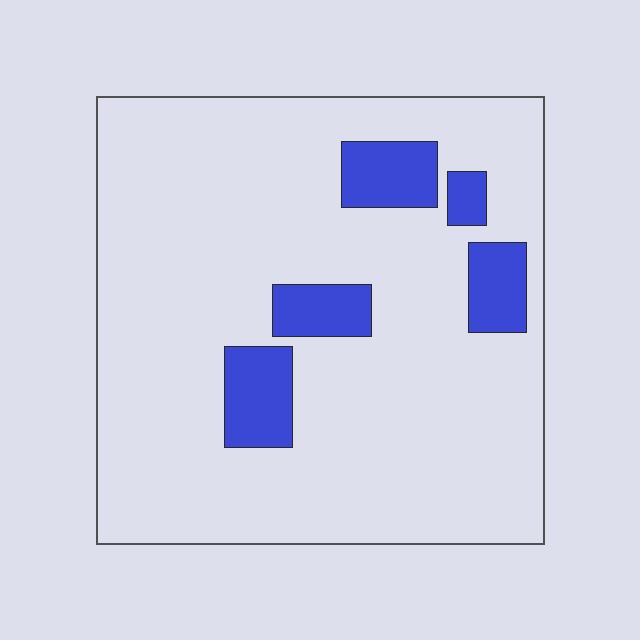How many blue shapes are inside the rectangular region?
5.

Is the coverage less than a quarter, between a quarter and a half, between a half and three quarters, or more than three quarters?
Less than a quarter.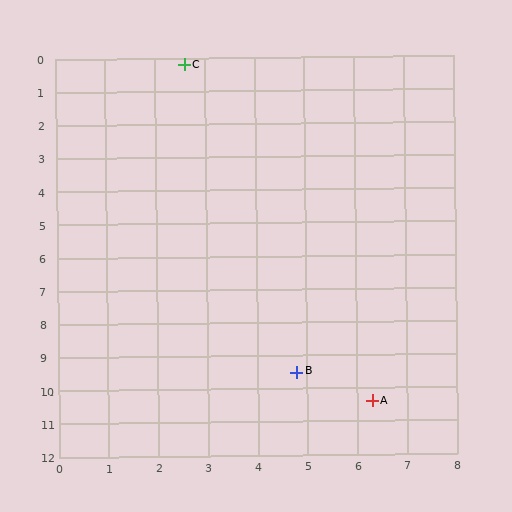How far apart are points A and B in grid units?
Points A and B are about 1.7 grid units apart.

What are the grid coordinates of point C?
Point C is at approximately (2.6, 0.2).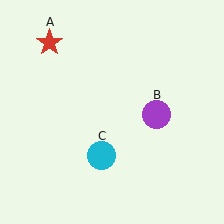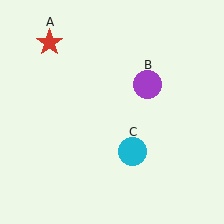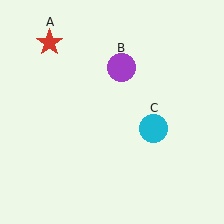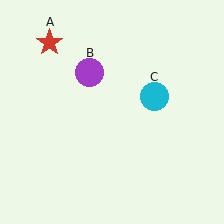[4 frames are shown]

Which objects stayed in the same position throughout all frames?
Red star (object A) remained stationary.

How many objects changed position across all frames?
2 objects changed position: purple circle (object B), cyan circle (object C).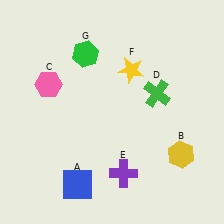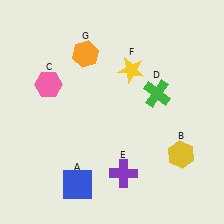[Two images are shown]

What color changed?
The hexagon (G) changed from green in Image 1 to orange in Image 2.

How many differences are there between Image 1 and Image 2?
There is 1 difference between the two images.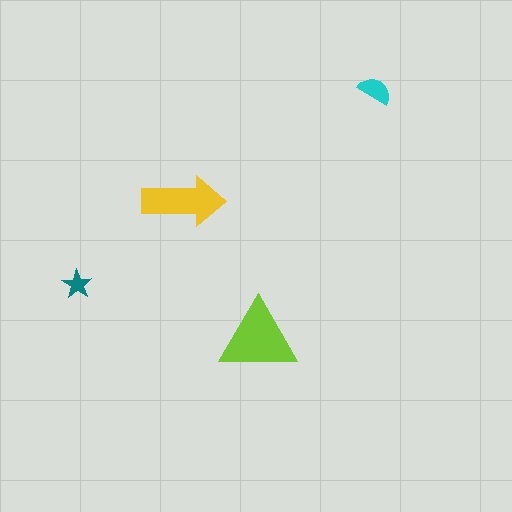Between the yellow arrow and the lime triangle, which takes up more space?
The lime triangle.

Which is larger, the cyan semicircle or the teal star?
The cyan semicircle.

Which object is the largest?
The lime triangle.